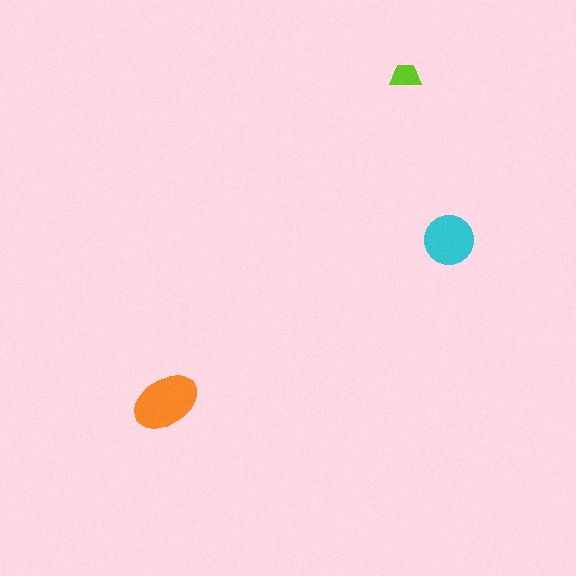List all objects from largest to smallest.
The orange ellipse, the cyan circle, the lime trapezoid.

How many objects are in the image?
There are 3 objects in the image.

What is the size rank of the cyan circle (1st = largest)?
2nd.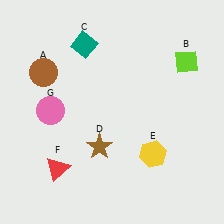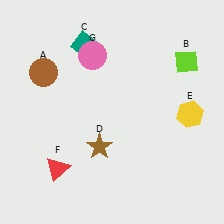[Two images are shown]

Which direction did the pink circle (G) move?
The pink circle (G) moved up.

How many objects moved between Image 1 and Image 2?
2 objects moved between the two images.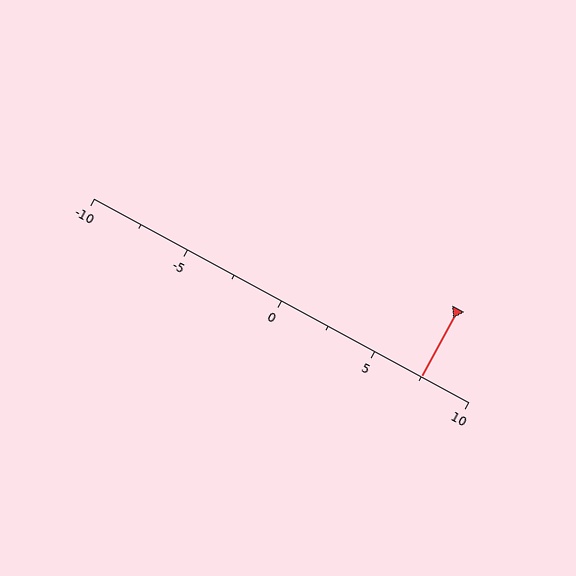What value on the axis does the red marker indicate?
The marker indicates approximately 7.5.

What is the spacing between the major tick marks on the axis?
The major ticks are spaced 5 apart.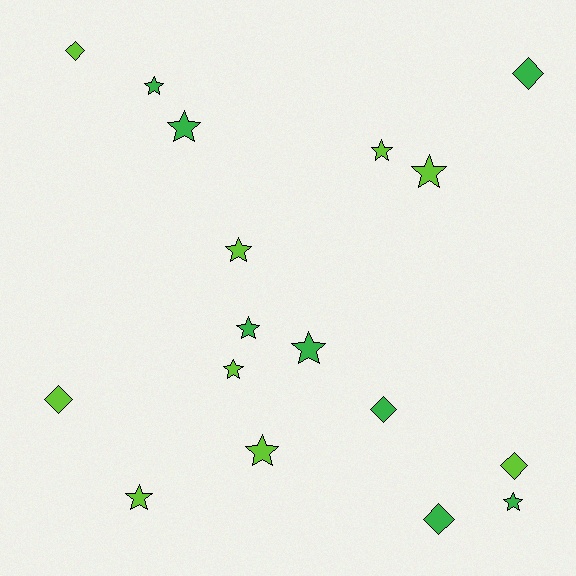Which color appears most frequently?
Lime, with 9 objects.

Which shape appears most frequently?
Star, with 11 objects.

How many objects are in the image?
There are 17 objects.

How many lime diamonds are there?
There are 3 lime diamonds.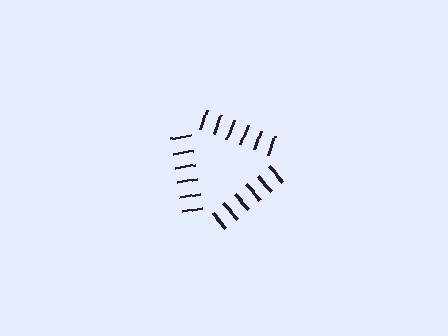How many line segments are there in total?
18 — 6 along each of the 3 edges.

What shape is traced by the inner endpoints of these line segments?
An illusory triangle — the line segments terminate on its edges but no continuous stroke is drawn.